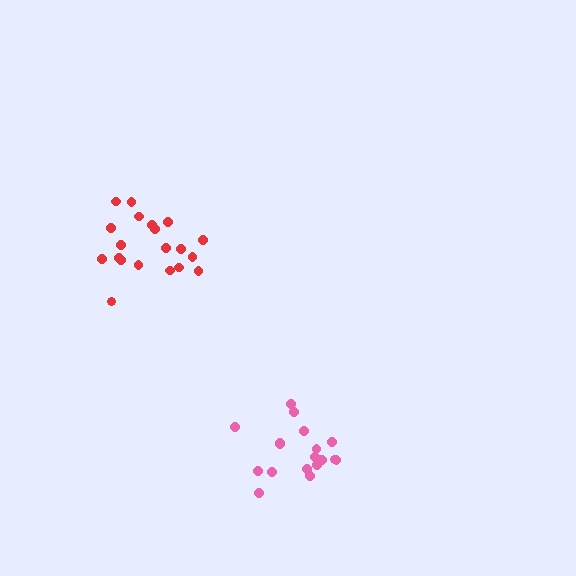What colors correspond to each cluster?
The clusters are colored: red, pink.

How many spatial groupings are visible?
There are 2 spatial groupings.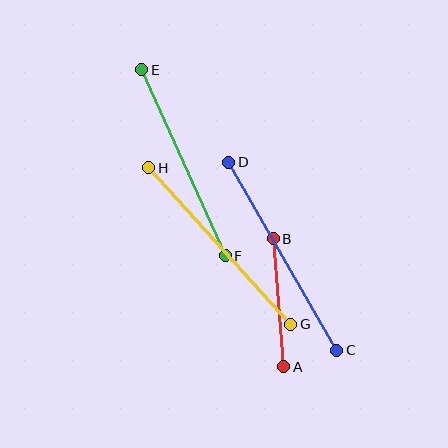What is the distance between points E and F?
The distance is approximately 204 pixels.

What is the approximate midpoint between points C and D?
The midpoint is at approximately (283, 256) pixels.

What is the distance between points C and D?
The distance is approximately 217 pixels.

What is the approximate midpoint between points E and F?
The midpoint is at approximately (183, 163) pixels.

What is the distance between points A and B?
The distance is approximately 128 pixels.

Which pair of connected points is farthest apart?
Points C and D are farthest apart.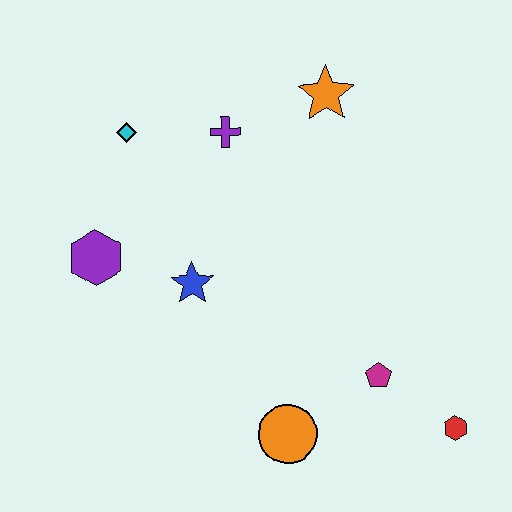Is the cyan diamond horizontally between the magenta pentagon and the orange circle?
No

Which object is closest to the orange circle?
The magenta pentagon is closest to the orange circle.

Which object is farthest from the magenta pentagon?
The cyan diamond is farthest from the magenta pentagon.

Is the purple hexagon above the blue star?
Yes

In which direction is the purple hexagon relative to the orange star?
The purple hexagon is to the left of the orange star.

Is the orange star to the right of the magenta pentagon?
No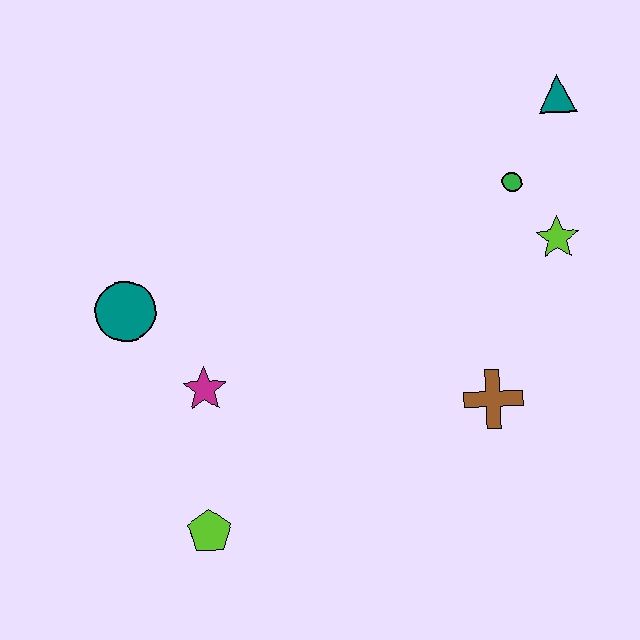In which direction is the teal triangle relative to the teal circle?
The teal triangle is to the right of the teal circle.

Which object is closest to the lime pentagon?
The magenta star is closest to the lime pentagon.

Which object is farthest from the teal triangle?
The lime pentagon is farthest from the teal triangle.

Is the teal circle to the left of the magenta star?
Yes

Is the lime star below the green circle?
Yes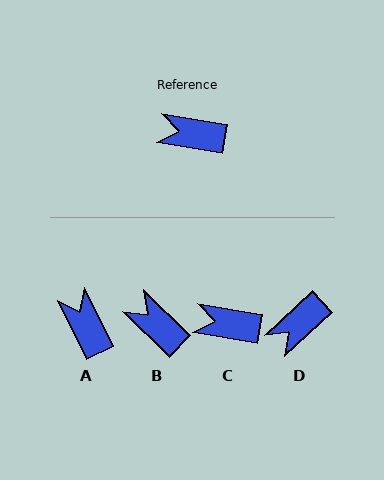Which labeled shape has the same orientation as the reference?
C.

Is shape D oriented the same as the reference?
No, it is off by about 52 degrees.